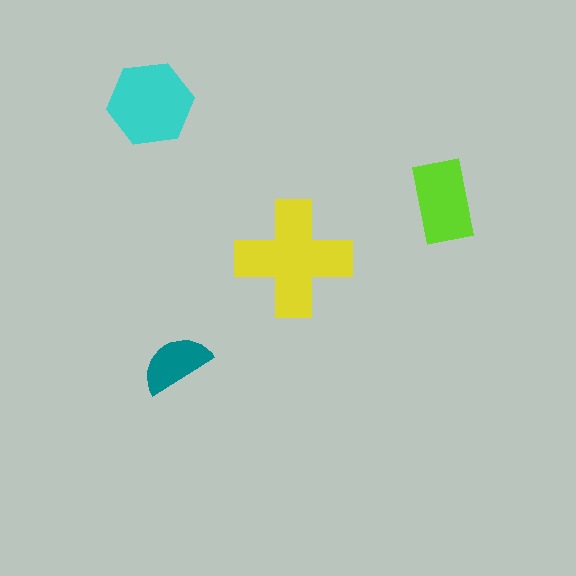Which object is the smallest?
The teal semicircle.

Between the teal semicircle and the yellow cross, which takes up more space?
The yellow cross.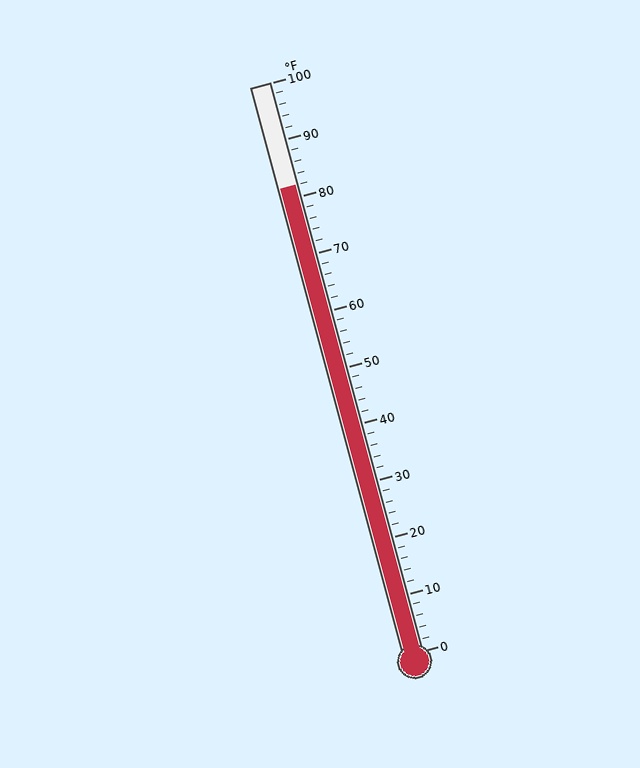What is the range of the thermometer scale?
The thermometer scale ranges from 0°F to 100°F.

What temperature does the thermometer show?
The thermometer shows approximately 82°F.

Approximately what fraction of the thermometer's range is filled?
The thermometer is filled to approximately 80% of its range.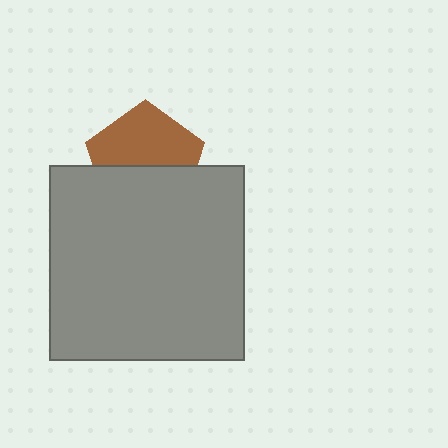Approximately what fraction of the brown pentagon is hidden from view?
Roughly 45% of the brown pentagon is hidden behind the gray square.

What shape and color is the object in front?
The object in front is a gray square.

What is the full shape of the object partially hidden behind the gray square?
The partially hidden object is a brown pentagon.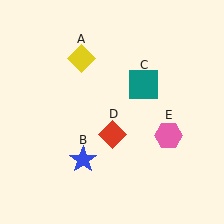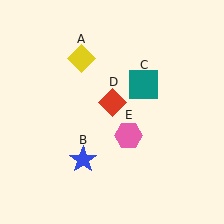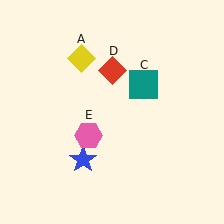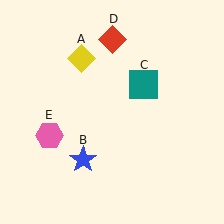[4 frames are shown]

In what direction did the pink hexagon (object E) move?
The pink hexagon (object E) moved left.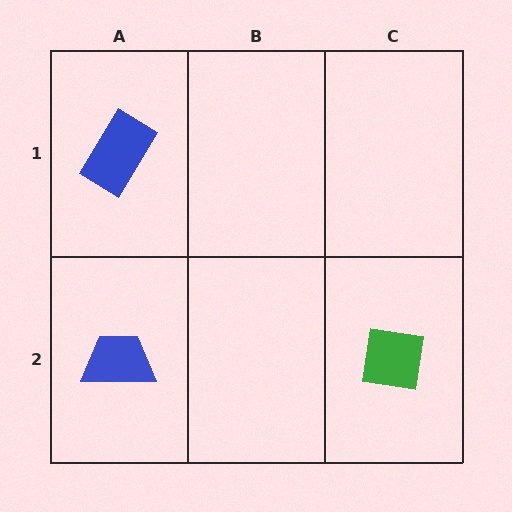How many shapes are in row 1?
1 shape.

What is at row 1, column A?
A blue rectangle.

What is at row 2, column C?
A green square.